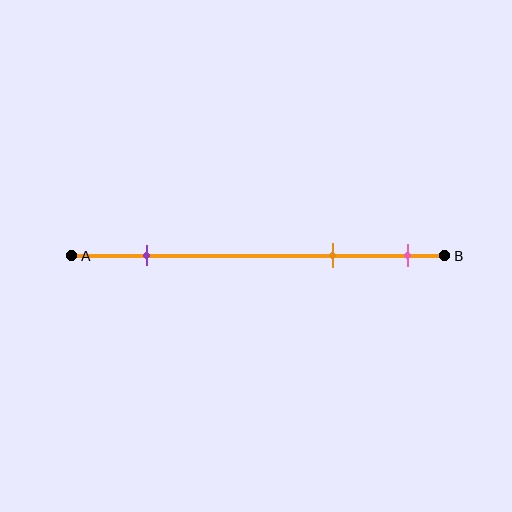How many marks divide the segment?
There are 3 marks dividing the segment.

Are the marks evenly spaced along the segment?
No, the marks are not evenly spaced.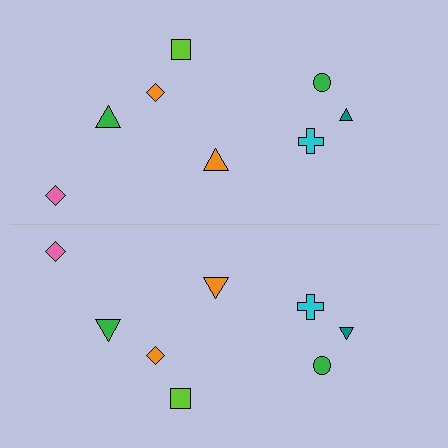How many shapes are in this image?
There are 16 shapes in this image.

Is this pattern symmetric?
Yes, this pattern has bilateral (reflection) symmetry.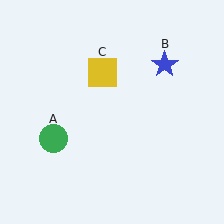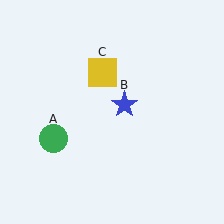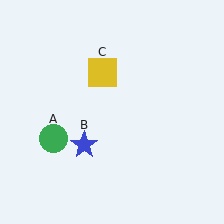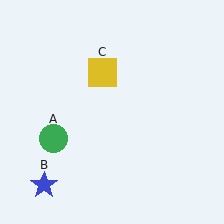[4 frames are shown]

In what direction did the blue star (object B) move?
The blue star (object B) moved down and to the left.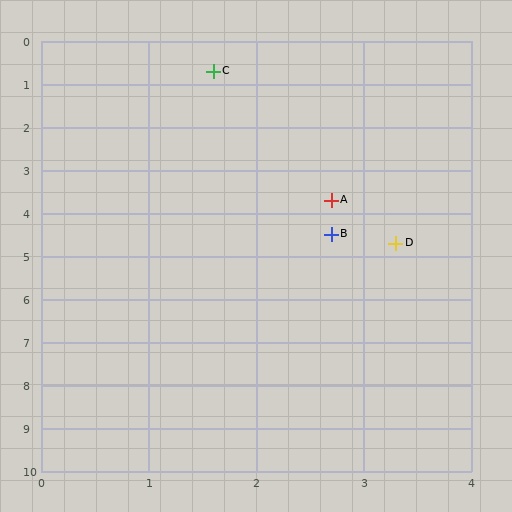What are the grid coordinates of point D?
Point D is at approximately (3.3, 4.7).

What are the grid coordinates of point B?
Point B is at approximately (2.7, 4.5).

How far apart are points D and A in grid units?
Points D and A are about 1.2 grid units apart.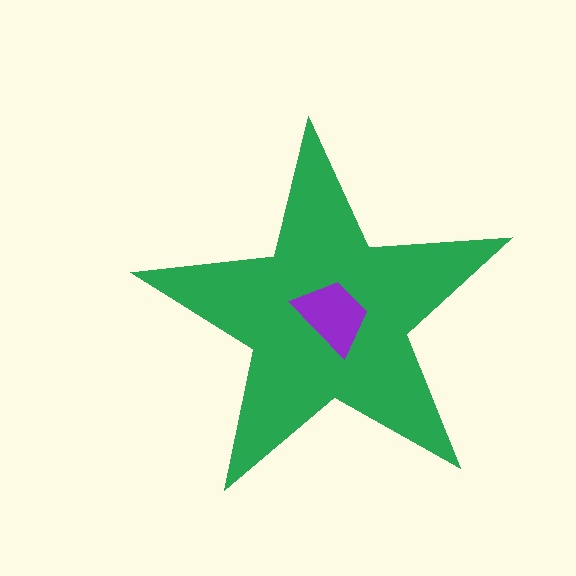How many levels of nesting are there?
2.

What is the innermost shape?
The purple trapezoid.